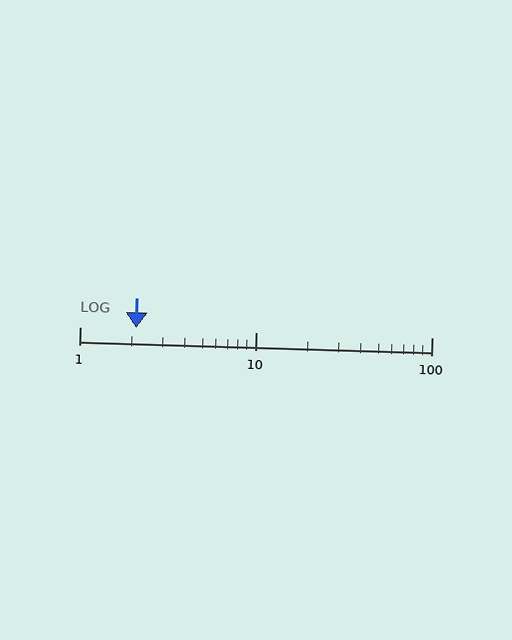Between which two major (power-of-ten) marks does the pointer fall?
The pointer is between 1 and 10.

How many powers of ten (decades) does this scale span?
The scale spans 2 decades, from 1 to 100.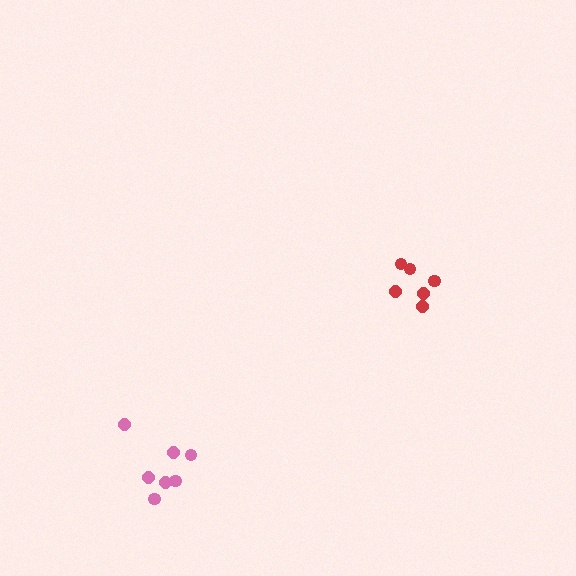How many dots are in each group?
Group 1: 7 dots, Group 2: 6 dots (13 total).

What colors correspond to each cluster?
The clusters are colored: pink, red.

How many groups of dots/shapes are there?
There are 2 groups.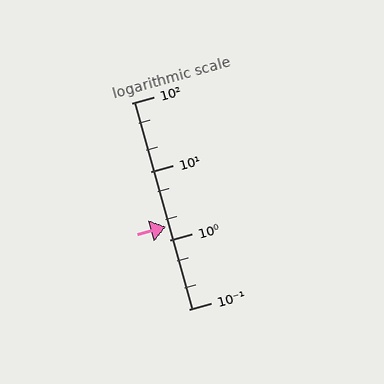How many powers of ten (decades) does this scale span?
The scale spans 3 decades, from 0.1 to 100.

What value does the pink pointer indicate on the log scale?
The pointer indicates approximately 1.6.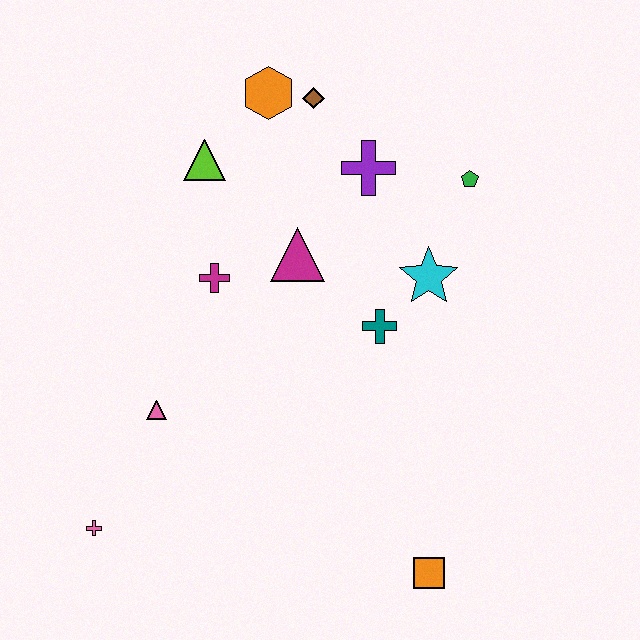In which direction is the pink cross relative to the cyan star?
The pink cross is to the left of the cyan star.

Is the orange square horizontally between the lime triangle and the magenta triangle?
No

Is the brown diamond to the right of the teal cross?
No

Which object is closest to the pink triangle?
The pink cross is closest to the pink triangle.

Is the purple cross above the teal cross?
Yes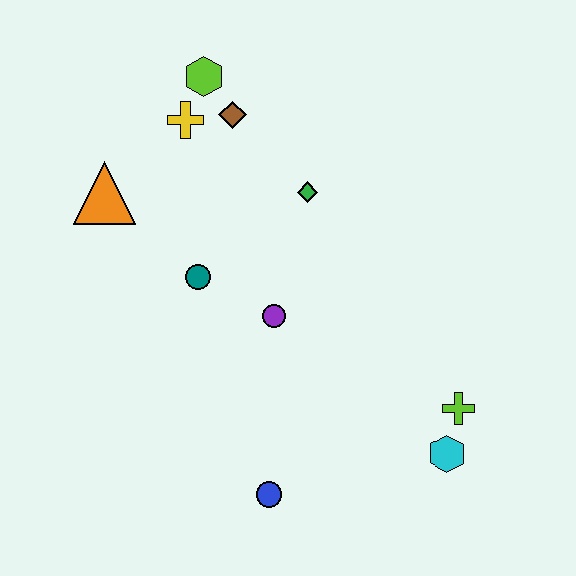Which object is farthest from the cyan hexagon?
The lime hexagon is farthest from the cyan hexagon.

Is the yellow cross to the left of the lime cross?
Yes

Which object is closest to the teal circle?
The purple circle is closest to the teal circle.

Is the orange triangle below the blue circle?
No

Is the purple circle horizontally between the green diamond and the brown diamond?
Yes